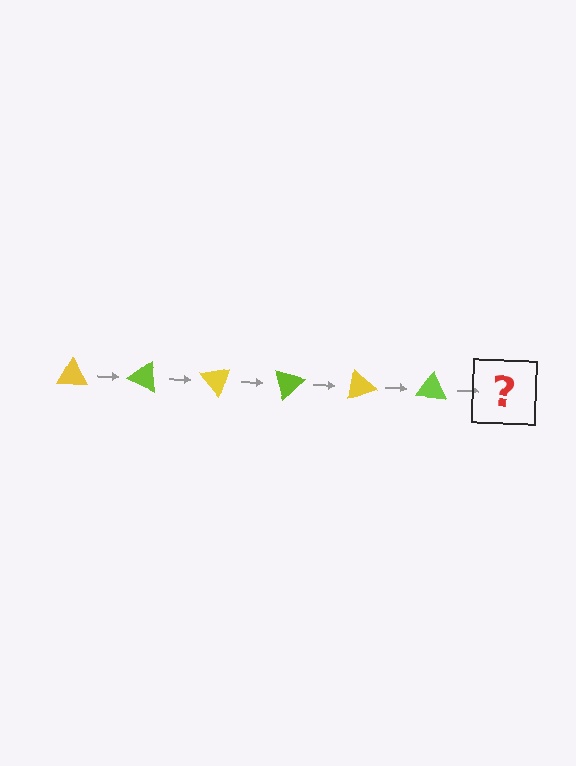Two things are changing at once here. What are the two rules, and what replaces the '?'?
The two rules are that it rotates 25 degrees each step and the color cycles through yellow and lime. The '?' should be a yellow triangle, rotated 150 degrees from the start.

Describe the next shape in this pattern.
It should be a yellow triangle, rotated 150 degrees from the start.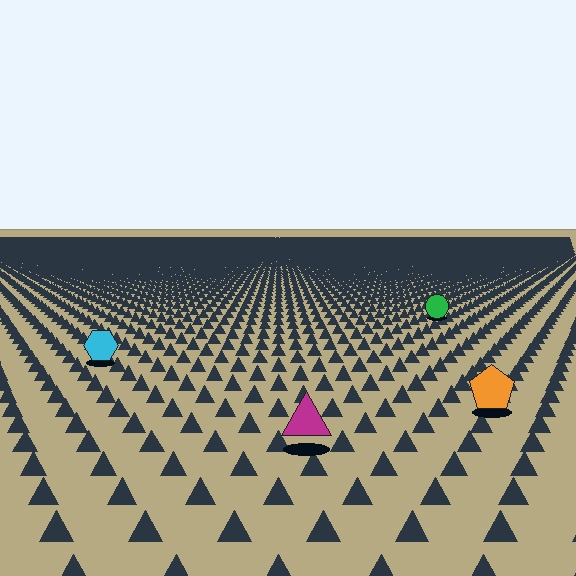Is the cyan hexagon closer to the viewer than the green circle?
Yes. The cyan hexagon is closer — you can tell from the texture gradient: the ground texture is coarser near it.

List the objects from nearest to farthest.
From nearest to farthest: the magenta triangle, the orange pentagon, the cyan hexagon, the green circle.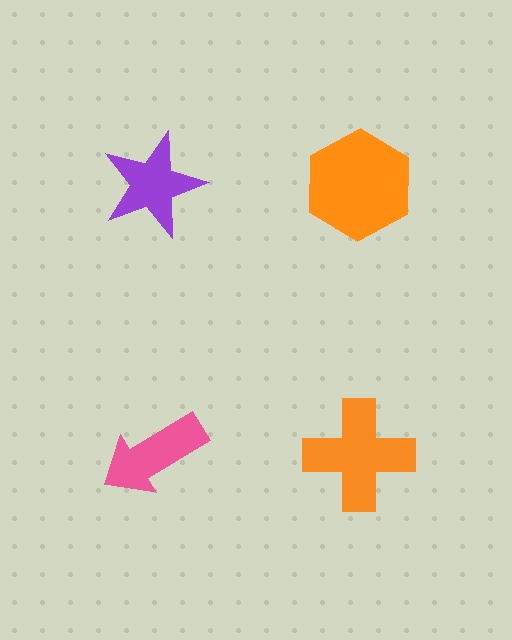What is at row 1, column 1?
A purple star.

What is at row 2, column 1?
A pink arrow.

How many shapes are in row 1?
2 shapes.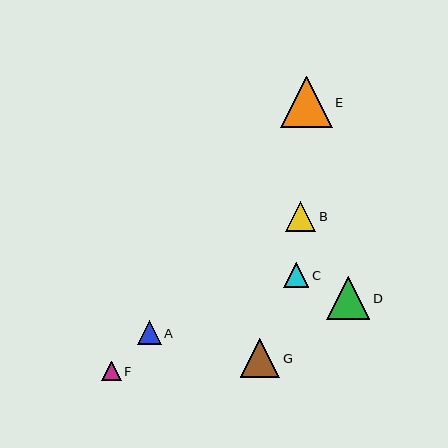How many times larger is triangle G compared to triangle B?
Triangle G is approximately 1.3 times the size of triangle B.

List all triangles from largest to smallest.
From largest to smallest: E, D, G, B, C, A, F.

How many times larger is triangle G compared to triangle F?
Triangle G is approximately 2.1 times the size of triangle F.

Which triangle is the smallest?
Triangle F is the smallest with a size of approximately 19 pixels.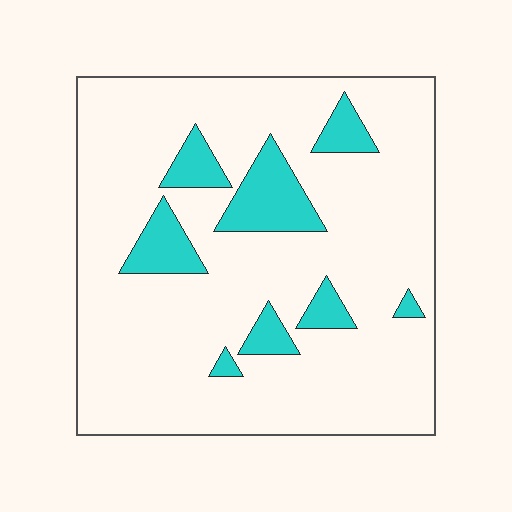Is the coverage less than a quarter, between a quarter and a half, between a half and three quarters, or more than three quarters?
Less than a quarter.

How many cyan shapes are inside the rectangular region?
8.